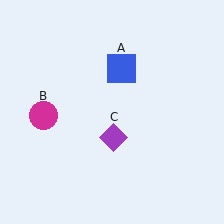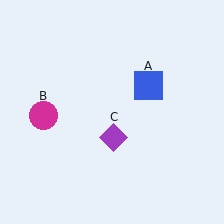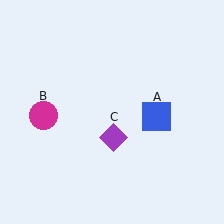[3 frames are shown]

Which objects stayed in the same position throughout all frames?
Magenta circle (object B) and purple diamond (object C) remained stationary.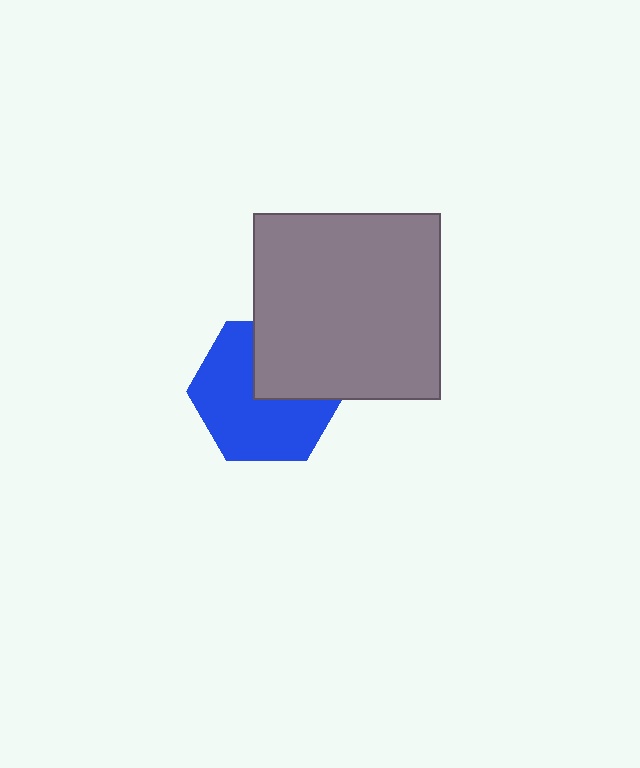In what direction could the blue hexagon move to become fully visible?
The blue hexagon could move toward the lower-left. That would shift it out from behind the gray square entirely.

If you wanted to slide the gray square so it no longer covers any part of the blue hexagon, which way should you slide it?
Slide it toward the upper-right — that is the most direct way to separate the two shapes.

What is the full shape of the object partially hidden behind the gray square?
The partially hidden object is a blue hexagon.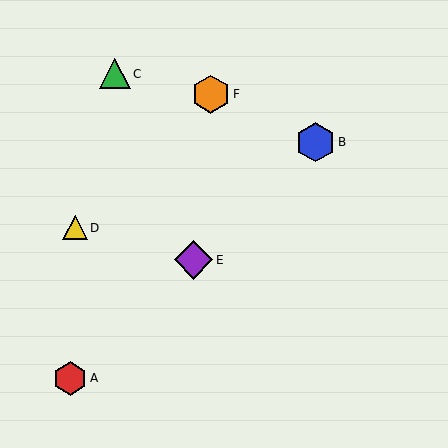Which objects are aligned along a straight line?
Objects A, B, E are aligned along a straight line.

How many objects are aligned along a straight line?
3 objects (A, B, E) are aligned along a straight line.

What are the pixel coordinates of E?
Object E is at (193, 260).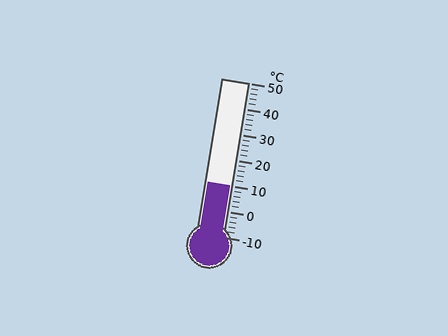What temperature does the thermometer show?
The thermometer shows approximately 10°C.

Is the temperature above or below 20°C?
The temperature is below 20°C.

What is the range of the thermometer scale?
The thermometer scale ranges from -10°C to 50°C.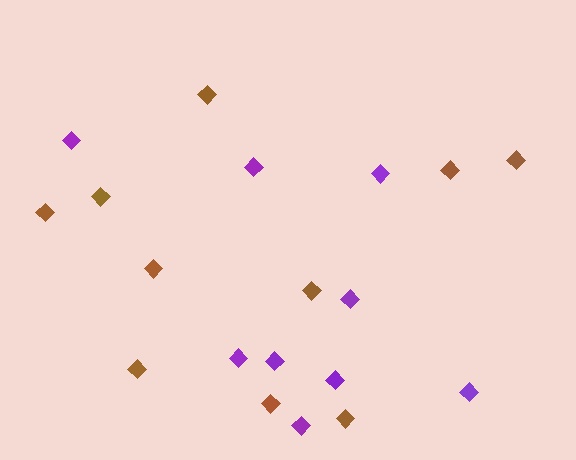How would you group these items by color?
There are 2 groups: one group of brown diamonds (10) and one group of purple diamonds (9).